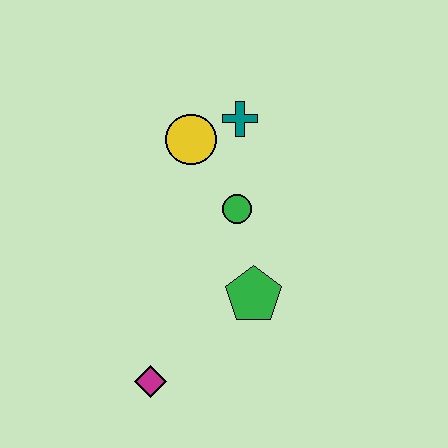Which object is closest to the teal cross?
The yellow circle is closest to the teal cross.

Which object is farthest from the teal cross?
The magenta diamond is farthest from the teal cross.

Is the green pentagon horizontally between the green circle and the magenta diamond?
No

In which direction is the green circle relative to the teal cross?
The green circle is below the teal cross.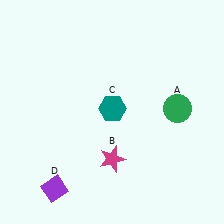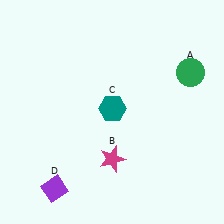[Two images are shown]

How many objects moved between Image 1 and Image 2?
1 object moved between the two images.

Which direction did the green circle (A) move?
The green circle (A) moved up.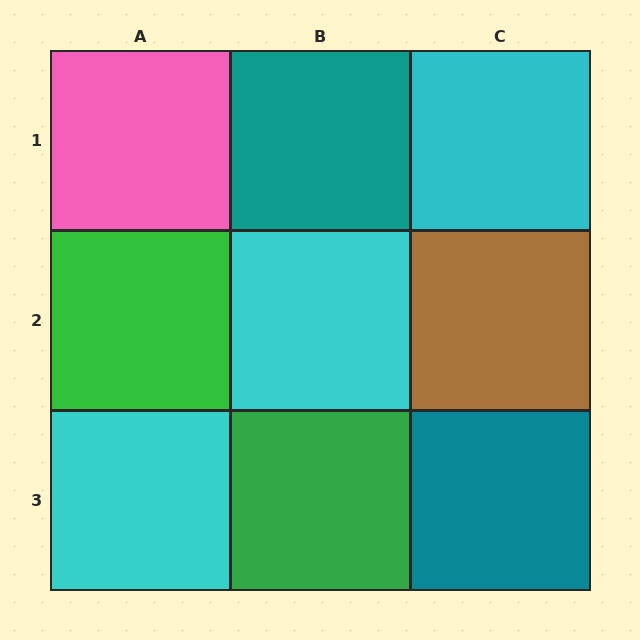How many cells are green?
2 cells are green.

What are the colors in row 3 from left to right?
Cyan, green, teal.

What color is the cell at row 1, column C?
Cyan.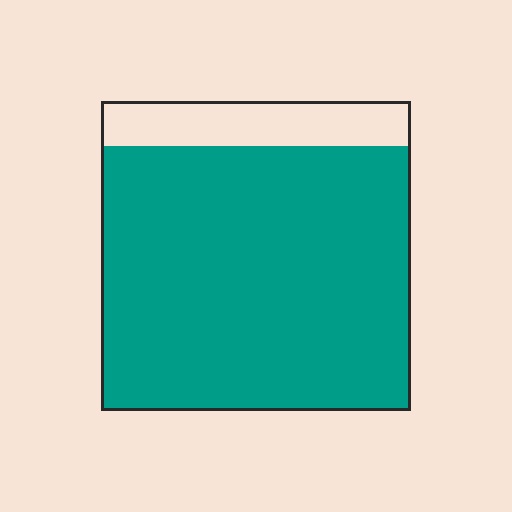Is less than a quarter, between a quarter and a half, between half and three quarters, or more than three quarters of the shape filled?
More than three quarters.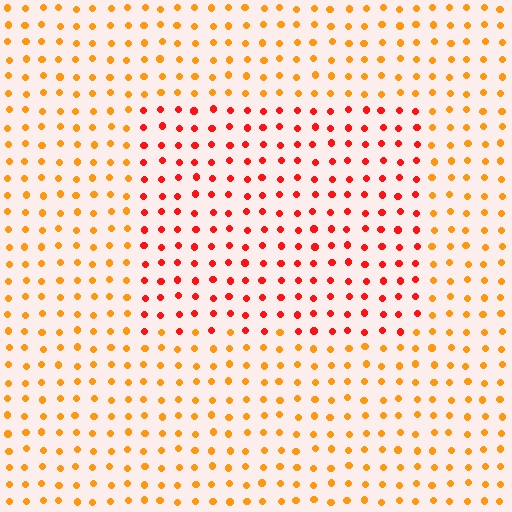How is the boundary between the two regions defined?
The boundary is defined purely by a slight shift in hue (about 35 degrees). Spacing, size, and orientation are identical on both sides.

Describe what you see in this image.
The image is filled with small orange elements in a uniform arrangement. A rectangle-shaped region is visible where the elements are tinted to a slightly different hue, forming a subtle color boundary.